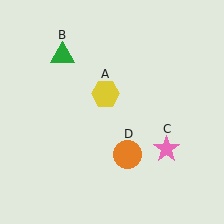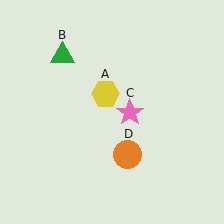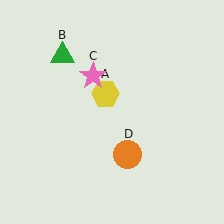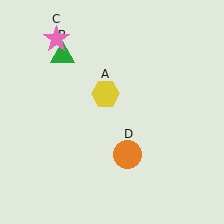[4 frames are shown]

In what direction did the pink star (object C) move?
The pink star (object C) moved up and to the left.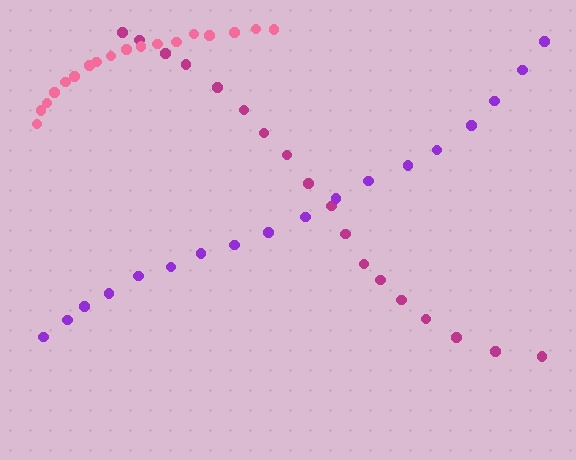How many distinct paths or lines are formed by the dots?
There are 3 distinct paths.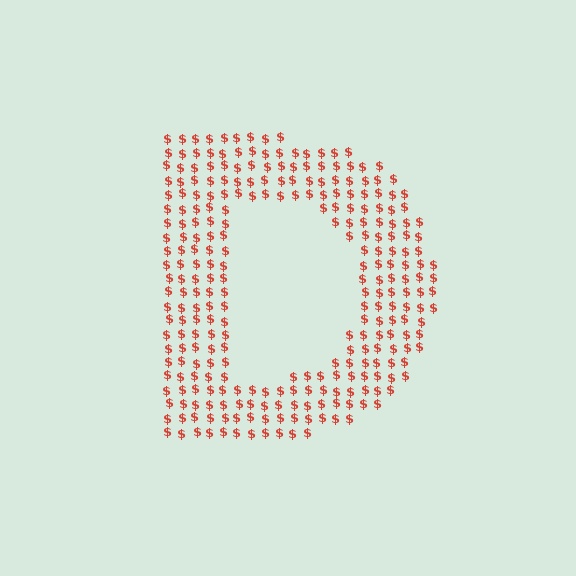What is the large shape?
The large shape is the letter D.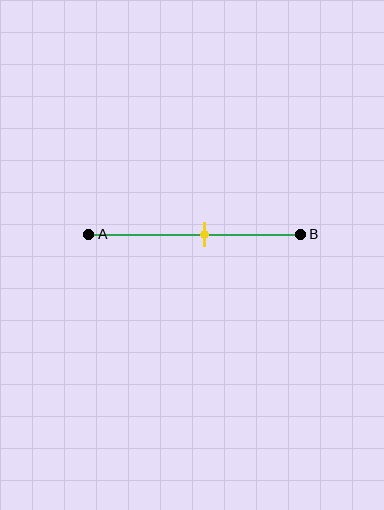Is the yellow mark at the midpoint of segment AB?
No, the mark is at about 55% from A, not at the 50% midpoint.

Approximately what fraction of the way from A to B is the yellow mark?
The yellow mark is approximately 55% of the way from A to B.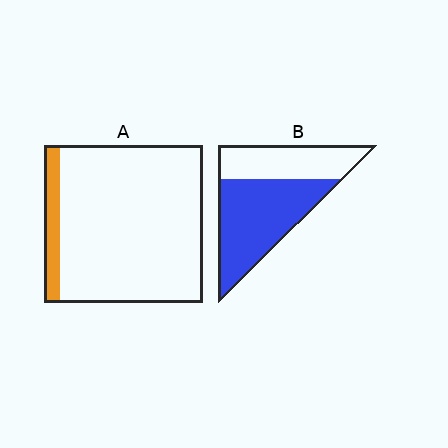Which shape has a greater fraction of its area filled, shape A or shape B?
Shape B.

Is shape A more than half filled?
No.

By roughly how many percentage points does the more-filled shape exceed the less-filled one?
By roughly 50 percentage points (B over A).